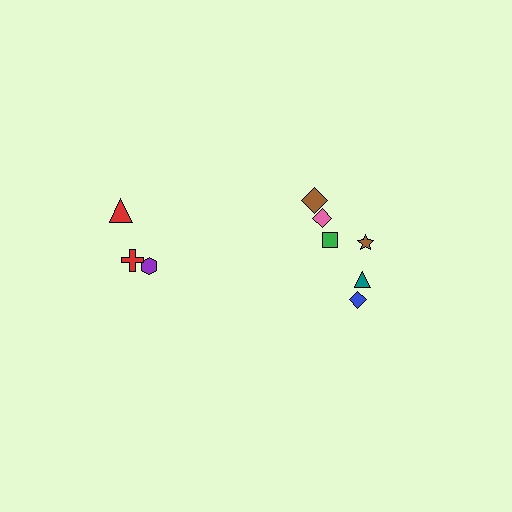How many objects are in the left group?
There are 3 objects.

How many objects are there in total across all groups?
There are 9 objects.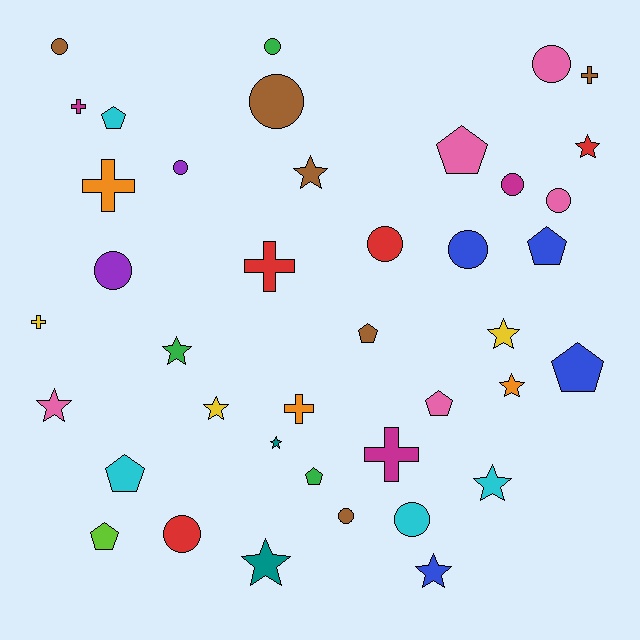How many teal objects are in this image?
There are 2 teal objects.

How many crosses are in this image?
There are 7 crosses.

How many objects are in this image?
There are 40 objects.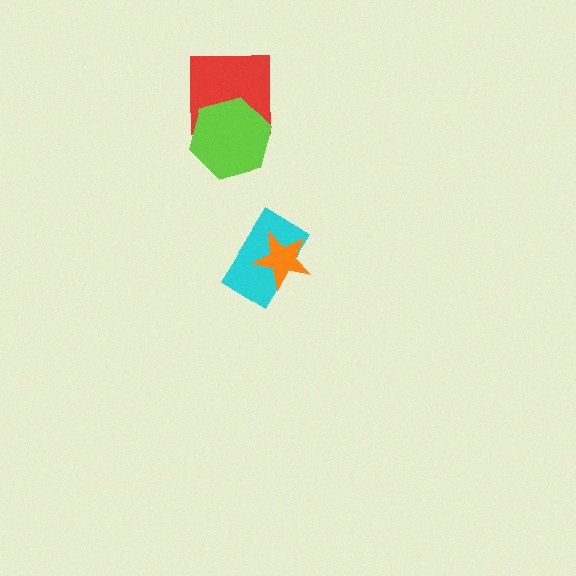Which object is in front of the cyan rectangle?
The orange star is in front of the cyan rectangle.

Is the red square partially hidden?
Yes, it is partially covered by another shape.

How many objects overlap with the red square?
1 object overlaps with the red square.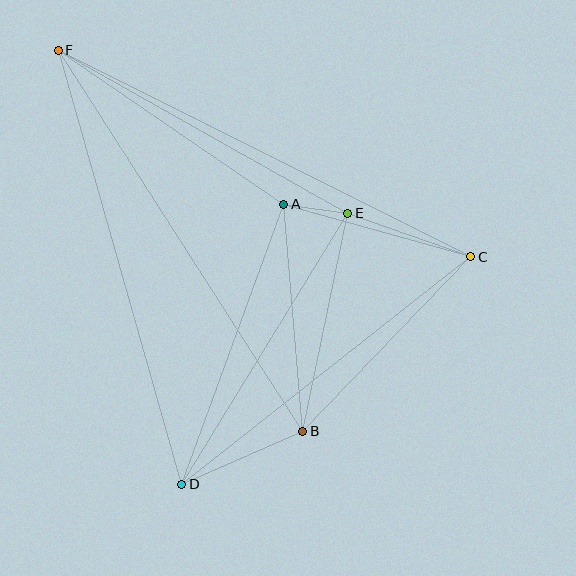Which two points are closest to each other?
Points A and E are closest to each other.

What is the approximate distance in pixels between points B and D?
The distance between B and D is approximately 132 pixels.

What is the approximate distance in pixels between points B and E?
The distance between B and E is approximately 222 pixels.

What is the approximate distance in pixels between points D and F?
The distance between D and F is approximately 451 pixels.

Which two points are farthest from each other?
Points C and F are farthest from each other.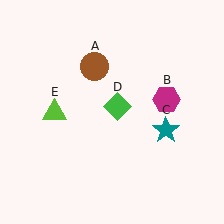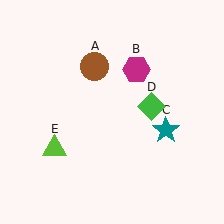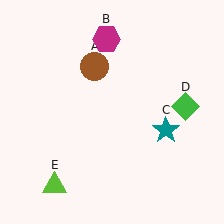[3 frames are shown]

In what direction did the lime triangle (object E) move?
The lime triangle (object E) moved down.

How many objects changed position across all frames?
3 objects changed position: magenta hexagon (object B), green diamond (object D), lime triangle (object E).